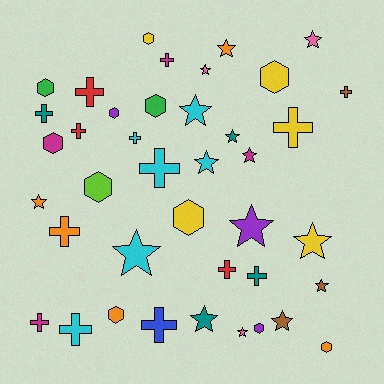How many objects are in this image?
There are 40 objects.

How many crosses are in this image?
There are 14 crosses.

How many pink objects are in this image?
There are 3 pink objects.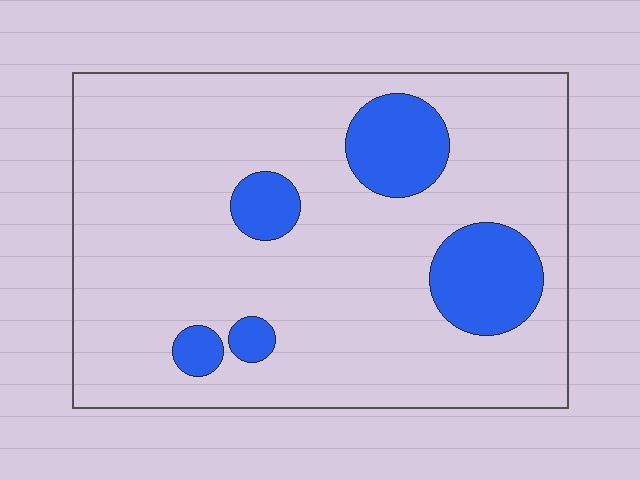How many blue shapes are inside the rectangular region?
5.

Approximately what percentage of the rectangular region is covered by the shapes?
Approximately 15%.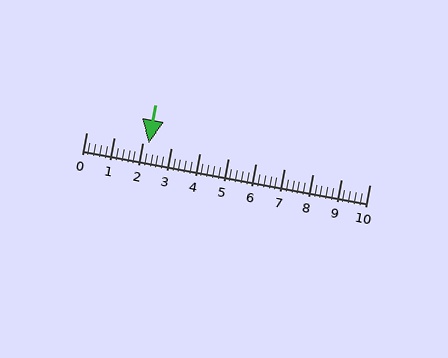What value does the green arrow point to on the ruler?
The green arrow points to approximately 2.2.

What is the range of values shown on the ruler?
The ruler shows values from 0 to 10.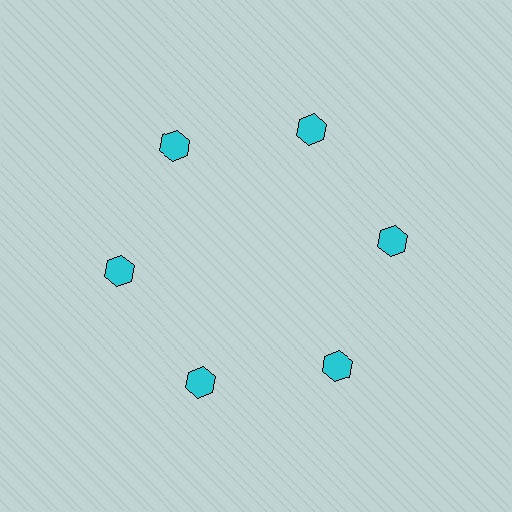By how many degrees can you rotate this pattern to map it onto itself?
The pattern maps onto itself every 60 degrees of rotation.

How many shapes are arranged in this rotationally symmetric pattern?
There are 6 shapes, arranged in 6 groups of 1.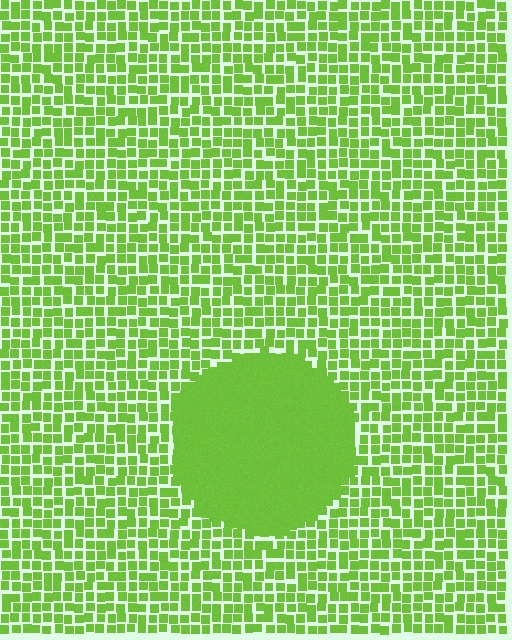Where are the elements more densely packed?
The elements are more densely packed inside the circle boundary.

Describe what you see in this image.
The image contains small lime elements arranged at two different densities. A circle-shaped region is visible where the elements are more densely packed than the surrounding area.